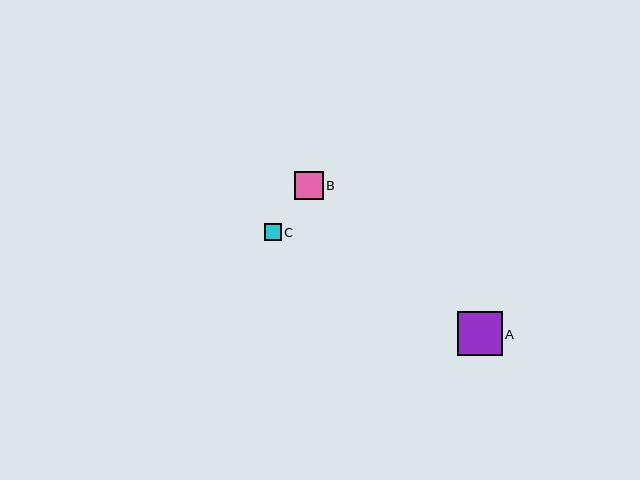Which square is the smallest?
Square C is the smallest with a size of approximately 17 pixels.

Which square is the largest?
Square A is the largest with a size of approximately 44 pixels.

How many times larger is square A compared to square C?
Square A is approximately 2.5 times the size of square C.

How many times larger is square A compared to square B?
Square A is approximately 1.6 times the size of square B.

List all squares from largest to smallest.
From largest to smallest: A, B, C.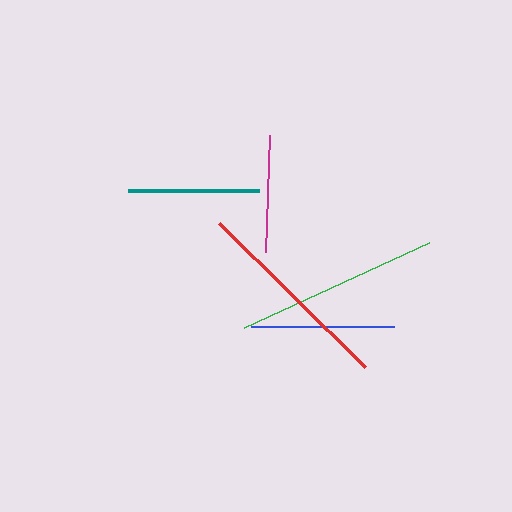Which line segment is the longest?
The red line is the longest at approximately 206 pixels.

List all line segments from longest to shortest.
From longest to shortest: red, green, blue, teal, magenta.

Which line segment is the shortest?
The magenta line is the shortest at approximately 116 pixels.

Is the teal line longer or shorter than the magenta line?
The teal line is longer than the magenta line.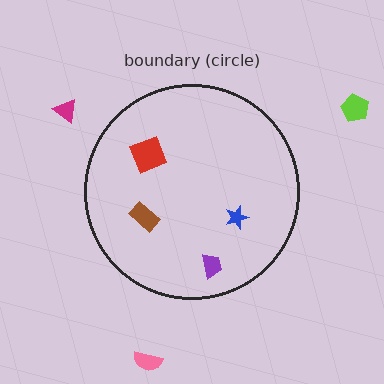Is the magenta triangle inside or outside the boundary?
Outside.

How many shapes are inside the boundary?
4 inside, 3 outside.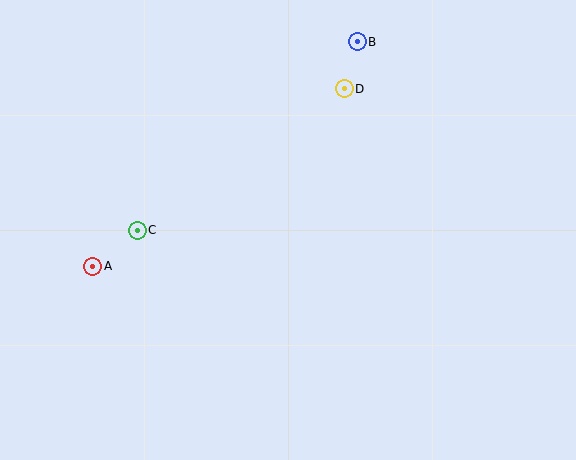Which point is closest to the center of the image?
Point C at (137, 230) is closest to the center.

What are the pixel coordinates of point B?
Point B is at (357, 42).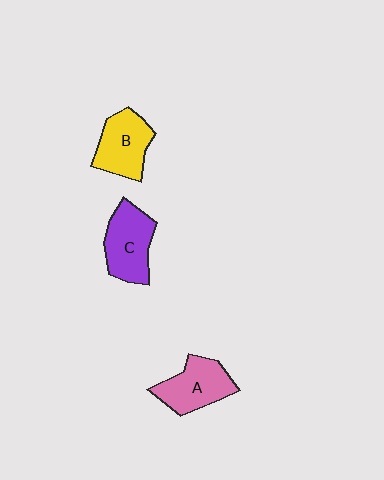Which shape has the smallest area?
Shape B (yellow).